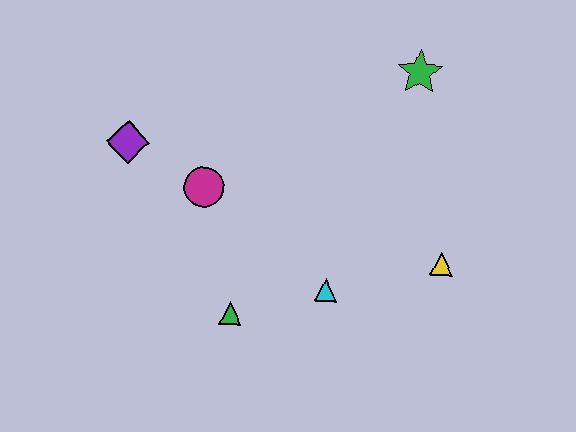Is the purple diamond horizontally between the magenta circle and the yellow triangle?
No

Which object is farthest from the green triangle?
The green star is farthest from the green triangle.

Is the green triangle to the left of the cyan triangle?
Yes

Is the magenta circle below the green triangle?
No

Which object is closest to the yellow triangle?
The cyan triangle is closest to the yellow triangle.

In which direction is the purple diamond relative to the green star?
The purple diamond is to the left of the green star.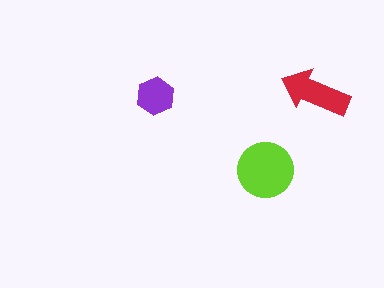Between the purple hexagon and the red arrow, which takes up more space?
The red arrow.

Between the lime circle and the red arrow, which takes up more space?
The lime circle.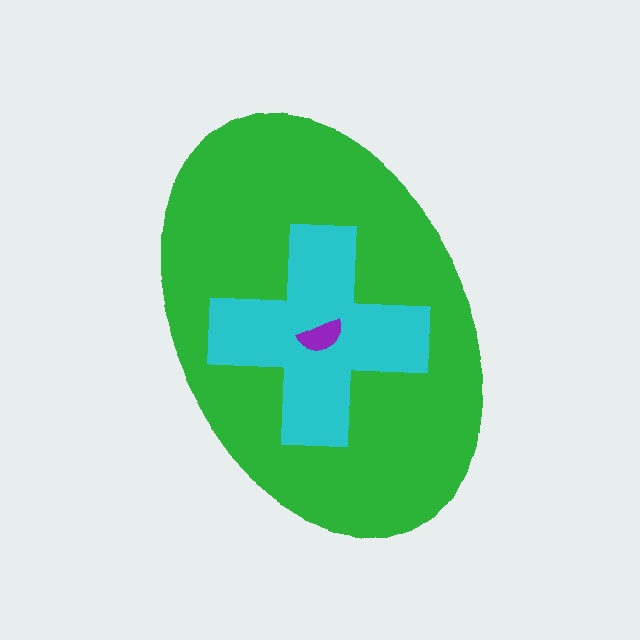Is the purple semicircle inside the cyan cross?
Yes.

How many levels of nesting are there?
3.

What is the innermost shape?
The purple semicircle.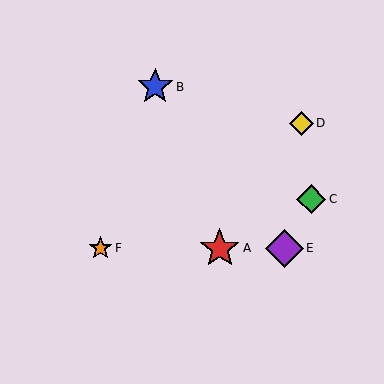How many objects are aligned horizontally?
3 objects (A, E, F) are aligned horizontally.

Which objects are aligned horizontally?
Objects A, E, F are aligned horizontally.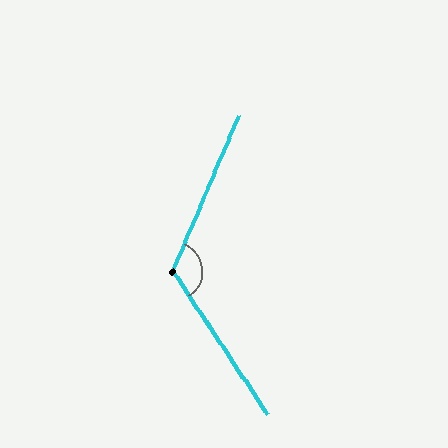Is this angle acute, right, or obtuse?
It is obtuse.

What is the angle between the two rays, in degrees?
Approximately 124 degrees.